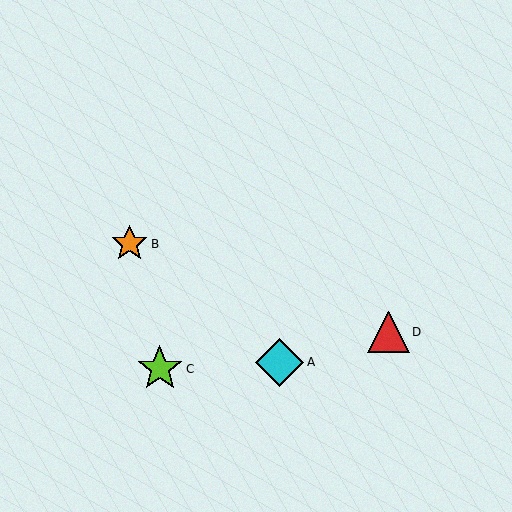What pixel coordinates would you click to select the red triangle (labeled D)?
Click at (389, 332) to select the red triangle D.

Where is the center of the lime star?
The center of the lime star is at (160, 369).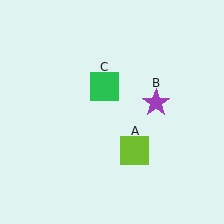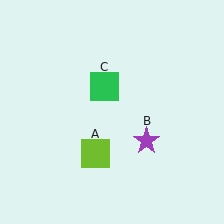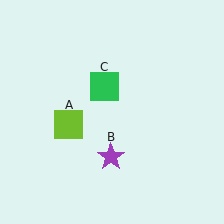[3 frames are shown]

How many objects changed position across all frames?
2 objects changed position: lime square (object A), purple star (object B).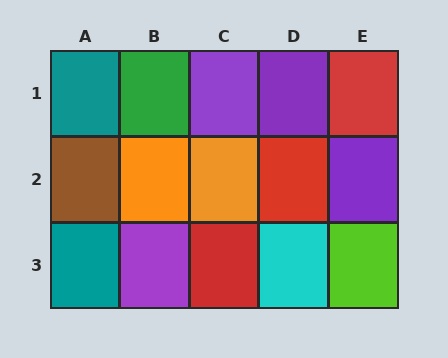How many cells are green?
1 cell is green.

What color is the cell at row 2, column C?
Orange.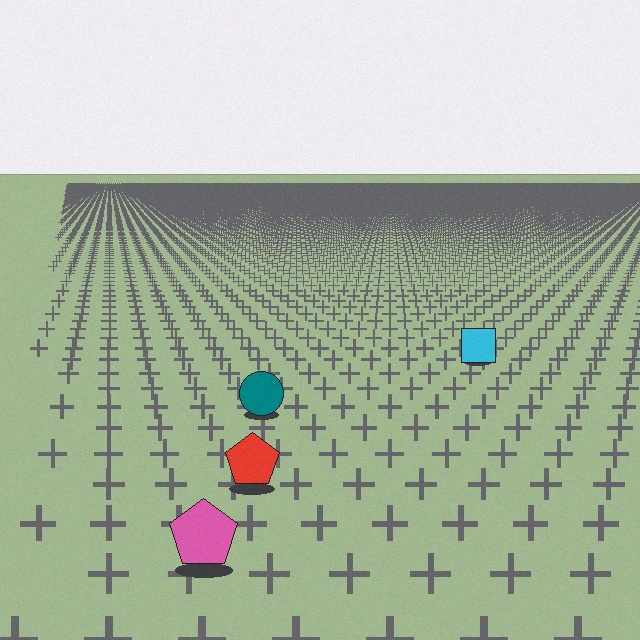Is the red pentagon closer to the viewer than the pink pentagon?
No. The pink pentagon is closer — you can tell from the texture gradient: the ground texture is coarser near it.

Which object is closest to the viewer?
The pink pentagon is closest. The texture marks near it are larger and more spread out.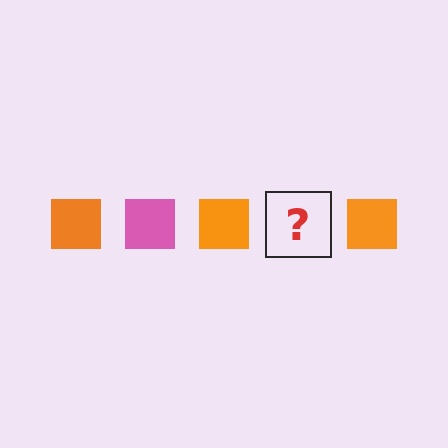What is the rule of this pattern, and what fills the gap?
The rule is that the pattern cycles through orange, pink squares. The gap should be filled with a pink square.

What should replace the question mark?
The question mark should be replaced with a pink square.